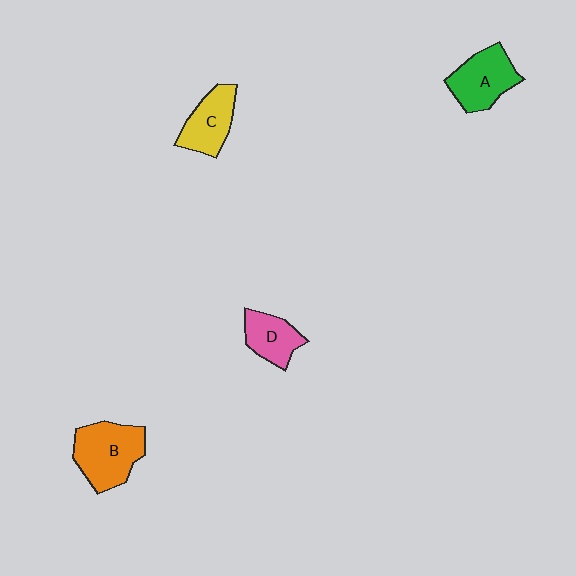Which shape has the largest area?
Shape B (orange).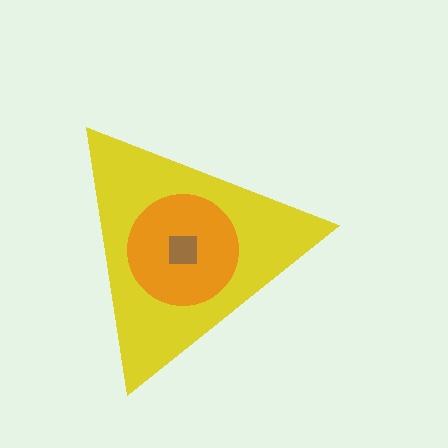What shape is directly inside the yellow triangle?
The orange circle.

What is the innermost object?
The brown square.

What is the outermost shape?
The yellow triangle.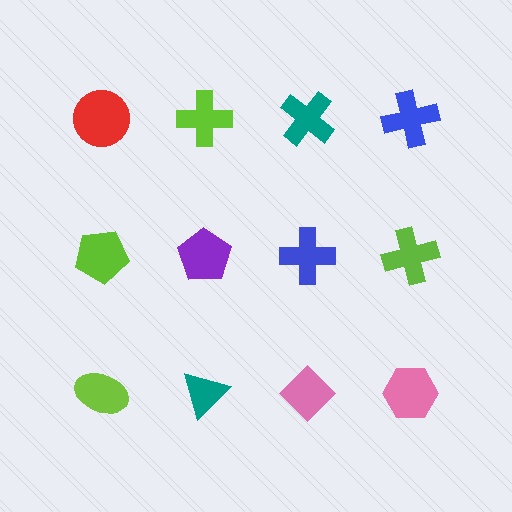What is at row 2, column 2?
A purple pentagon.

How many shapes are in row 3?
4 shapes.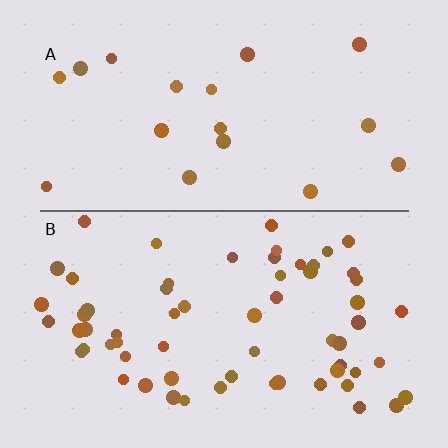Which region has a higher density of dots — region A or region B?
B (the bottom).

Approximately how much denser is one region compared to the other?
Approximately 3.4× — region B over region A.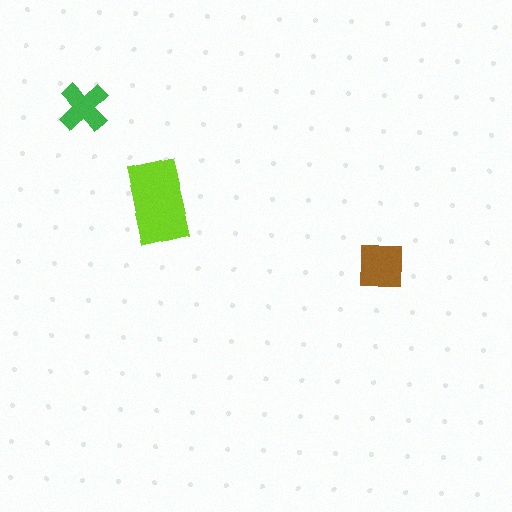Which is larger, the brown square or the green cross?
The brown square.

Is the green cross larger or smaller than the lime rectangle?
Smaller.